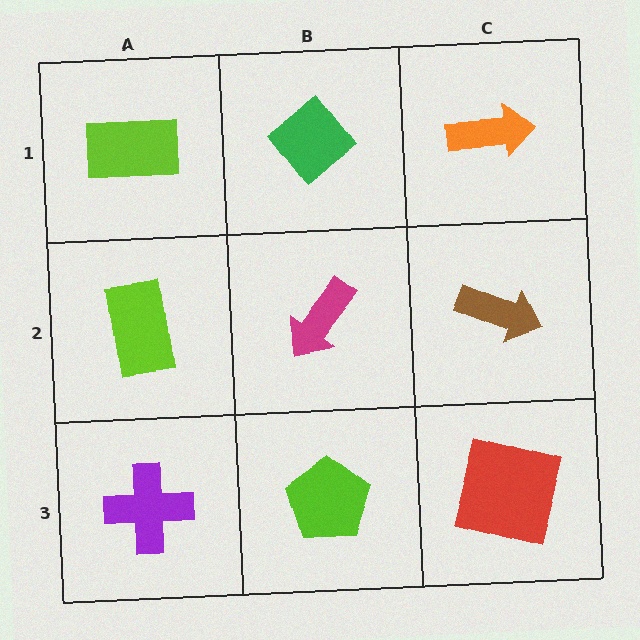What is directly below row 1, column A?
A lime rectangle.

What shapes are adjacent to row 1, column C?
A brown arrow (row 2, column C), a green diamond (row 1, column B).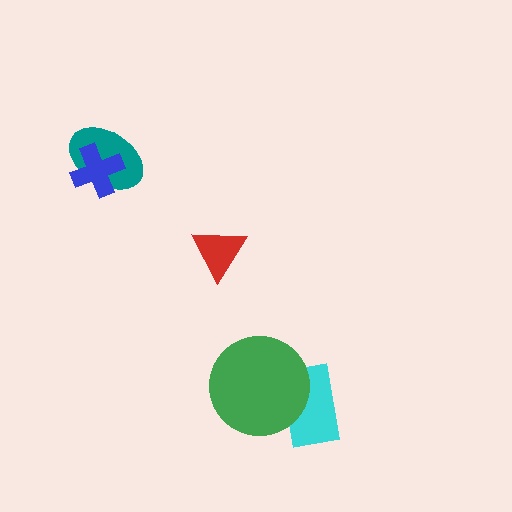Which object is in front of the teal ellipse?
The blue cross is in front of the teal ellipse.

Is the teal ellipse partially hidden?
Yes, it is partially covered by another shape.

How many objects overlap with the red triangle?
0 objects overlap with the red triangle.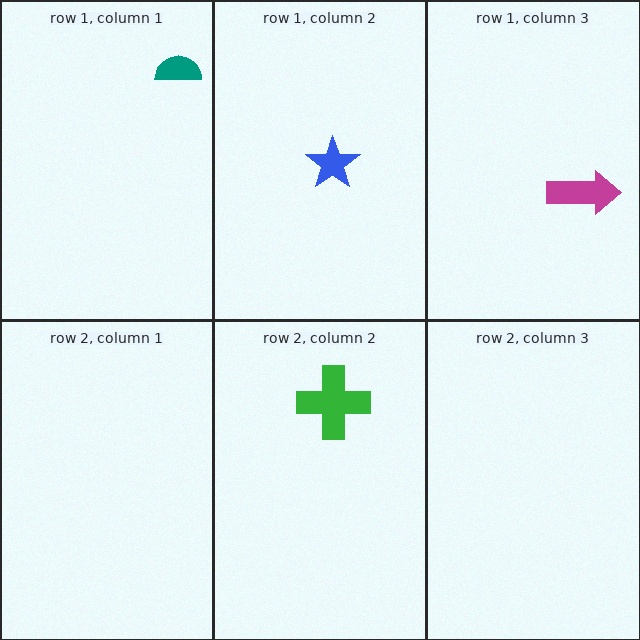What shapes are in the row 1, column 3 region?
The magenta arrow.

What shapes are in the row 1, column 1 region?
The teal semicircle.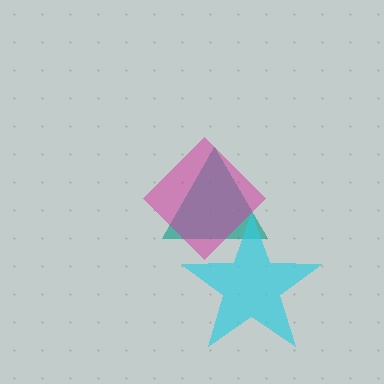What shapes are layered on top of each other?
The layered shapes are: a teal triangle, a cyan star, a magenta diamond.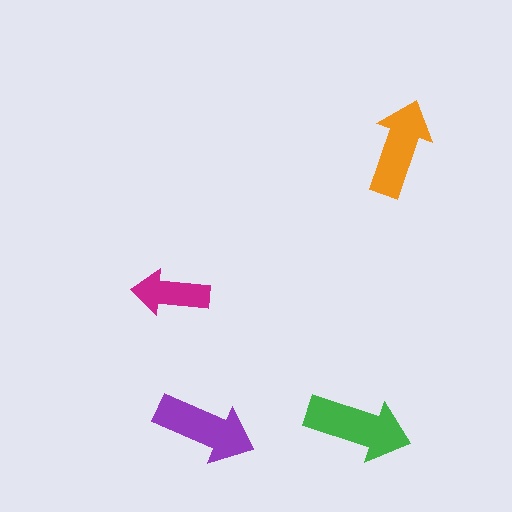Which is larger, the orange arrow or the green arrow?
The green one.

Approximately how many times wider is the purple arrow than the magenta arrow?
About 1.5 times wider.